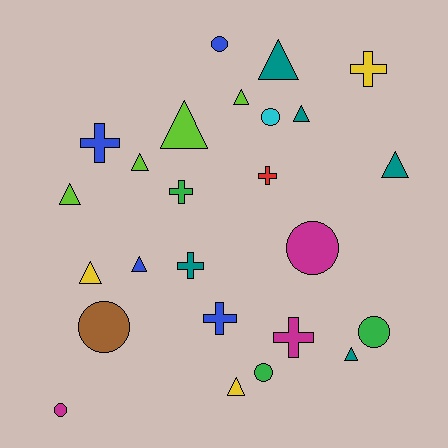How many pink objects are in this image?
There are no pink objects.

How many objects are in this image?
There are 25 objects.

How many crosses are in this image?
There are 7 crosses.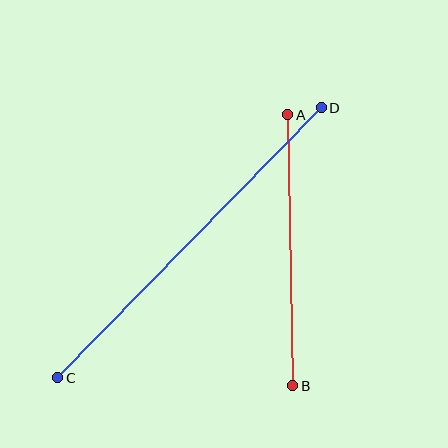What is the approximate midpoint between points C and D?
The midpoint is at approximately (189, 243) pixels.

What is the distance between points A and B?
The distance is approximately 271 pixels.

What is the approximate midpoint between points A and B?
The midpoint is at approximately (290, 250) pixels.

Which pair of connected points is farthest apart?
Points C and D are farthest apart.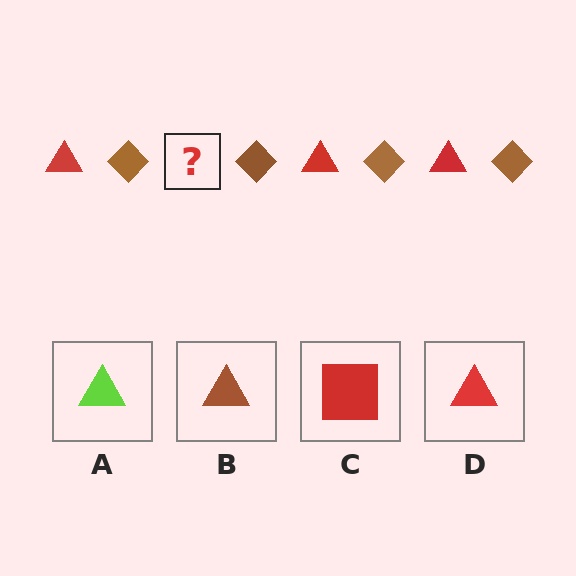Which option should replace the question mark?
Option D.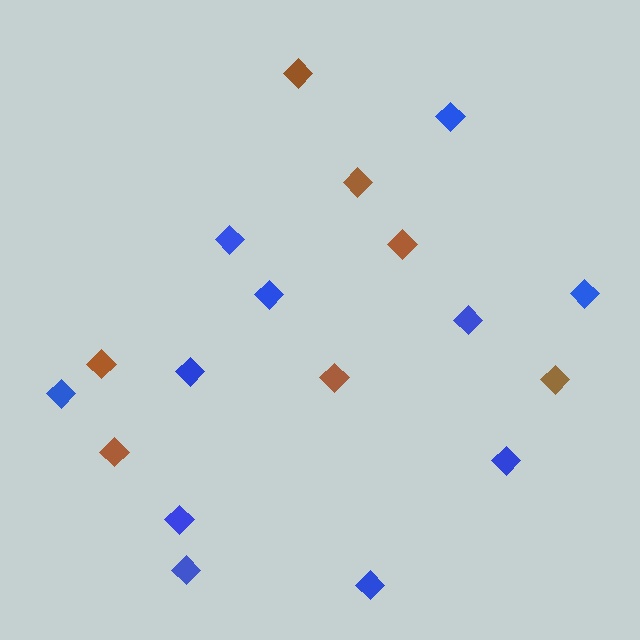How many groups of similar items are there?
There are 2 groups: one group of blue diamonds (11) and one group of brown diamonds (7).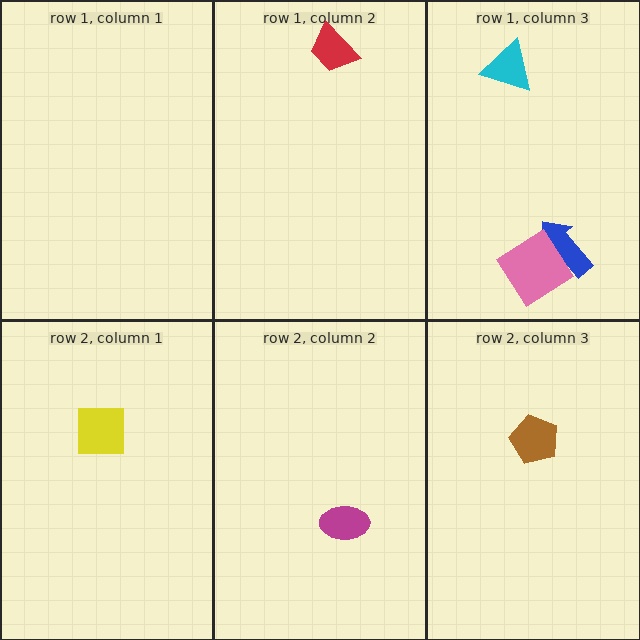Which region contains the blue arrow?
The row 1, column 3 region.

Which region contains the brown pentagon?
The row 2, column 3 region.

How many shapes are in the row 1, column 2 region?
1.